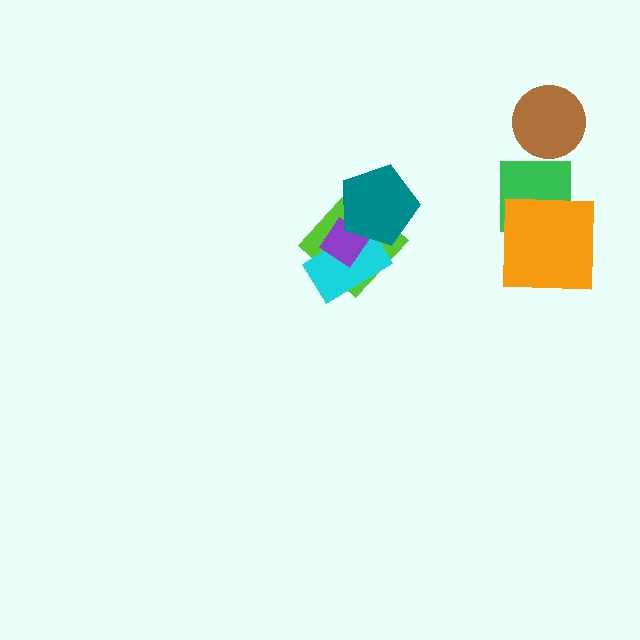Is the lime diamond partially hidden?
Yes, it is partially covered by another shape.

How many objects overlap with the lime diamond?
3 objects overlap with the lime diamond.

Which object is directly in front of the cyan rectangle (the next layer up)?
The purple diamond is directly in front of the cyan rectangle.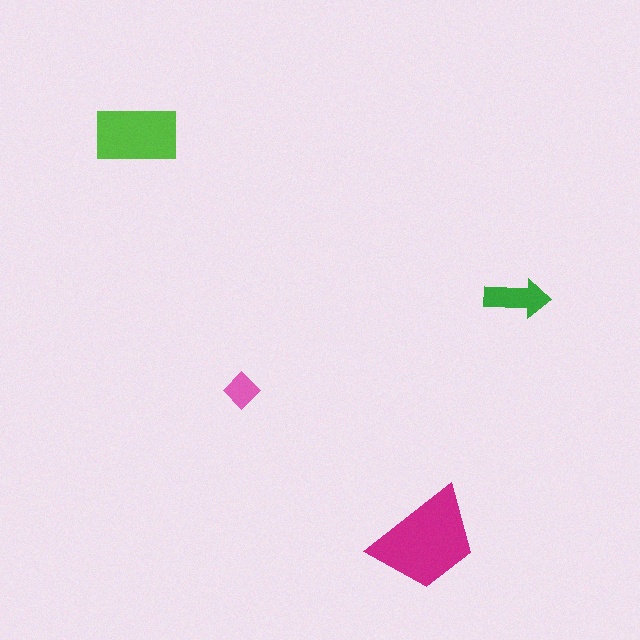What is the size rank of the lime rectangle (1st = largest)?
2nd.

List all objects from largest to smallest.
The magenta trapezoid, the lime rectangle, the green arrow, the pink diamond.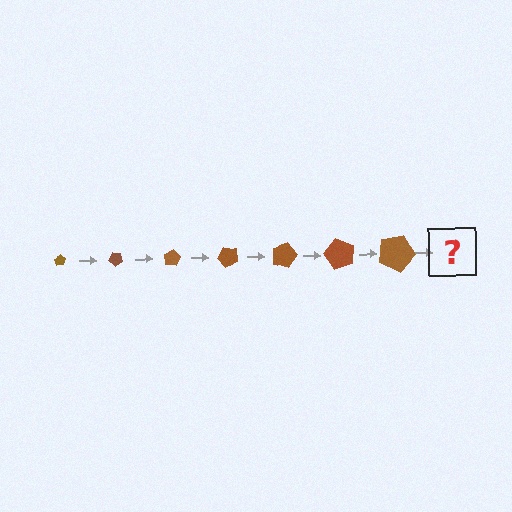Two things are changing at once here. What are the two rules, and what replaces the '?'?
The two rules are that the pentagon grows larger each step and it rotates 40 degrees each step. The '?' should be a pentagon, larger than the previous one and rotated 280 degrees from the start.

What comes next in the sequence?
The next element should be a pentagon, larger than the previous one and rotated 280 degrees from the start.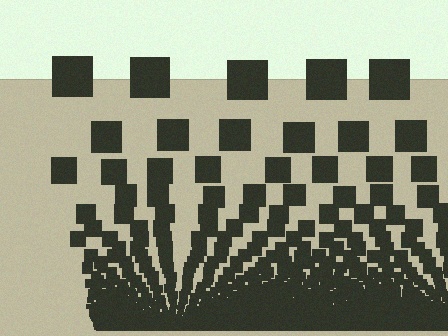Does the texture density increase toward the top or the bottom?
Density increases toward the bottom.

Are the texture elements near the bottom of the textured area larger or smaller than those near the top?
Smaller. The gradient is inverted — elements near the bottom are smaller and denser.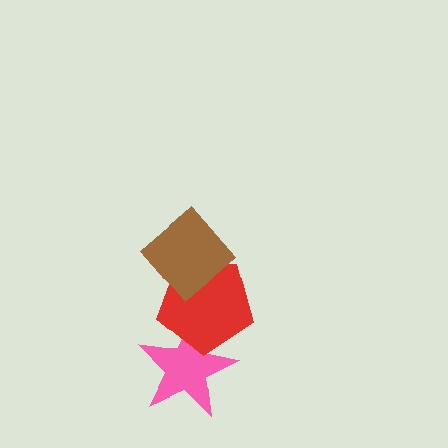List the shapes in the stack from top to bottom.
From top to bottom: the brown diamond, the red pentagon, the pink star.